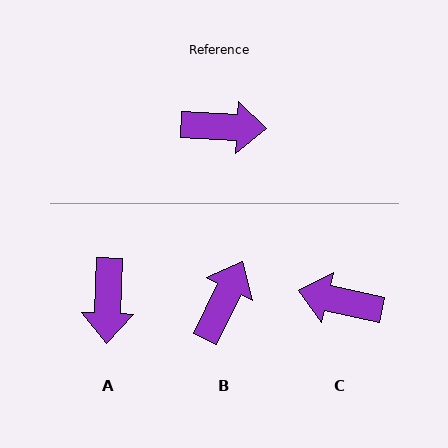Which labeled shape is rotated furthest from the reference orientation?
C, about 170 degrees away.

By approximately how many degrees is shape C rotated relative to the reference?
Approximately 170 degrees counter-clockwise.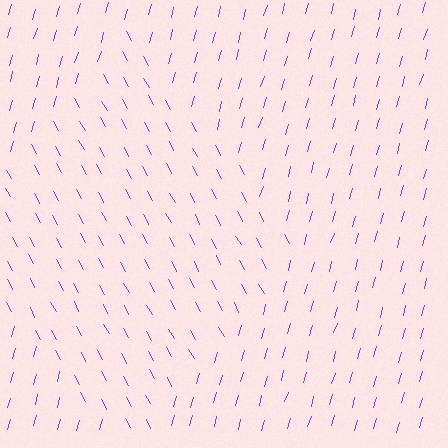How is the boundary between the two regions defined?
The boundary is defined purely by a change in line orientation (approximately 45 degrees difference). All lines are the same color and thickness.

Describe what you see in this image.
The image is filled with small purple line segments. A diamond region in the image has lines oriented differently from the surrounding lines, creating a visible texture boundary.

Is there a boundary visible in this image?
Yes, there is a texture boundary formed by a change in line orientation.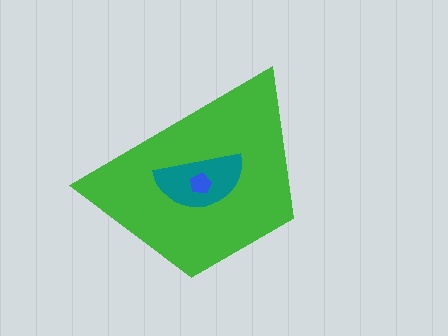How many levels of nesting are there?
3.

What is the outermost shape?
The green trapezoid.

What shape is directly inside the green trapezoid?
The teal semicircle.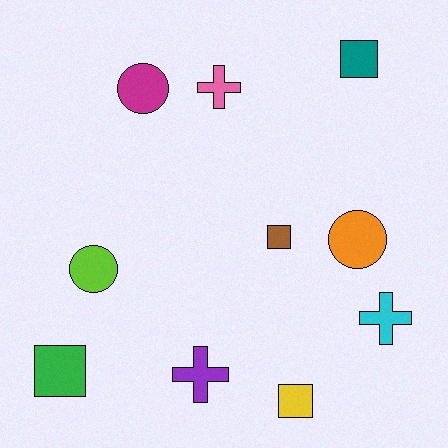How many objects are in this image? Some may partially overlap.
There are 10 objects.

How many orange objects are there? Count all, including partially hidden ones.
There is 1 orange object.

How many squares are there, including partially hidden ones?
There are 4 squares.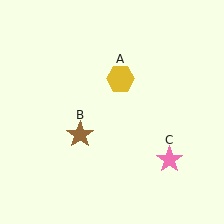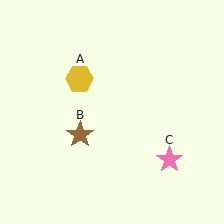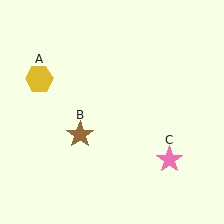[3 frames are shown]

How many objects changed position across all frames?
1 object changed position: yellow hexagon (object A).